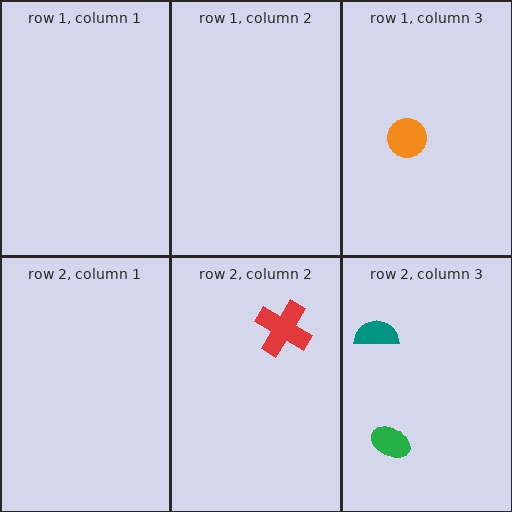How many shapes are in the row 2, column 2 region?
1.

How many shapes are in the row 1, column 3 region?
1.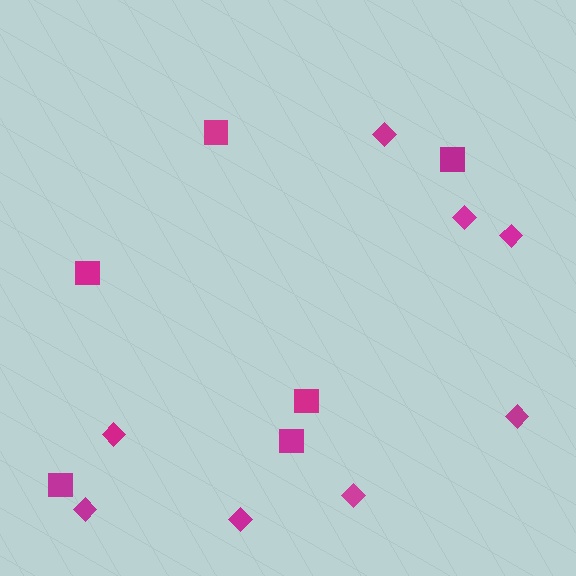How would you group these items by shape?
There are 2 groups: one group of diamonds (8) and one group of squares (6).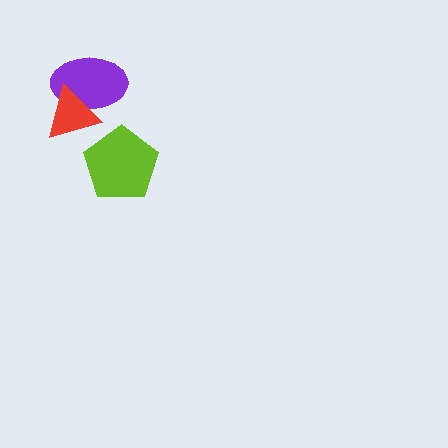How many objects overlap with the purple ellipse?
1 object overlaps with the purple ellipse.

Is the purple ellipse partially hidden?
Yes, it is partially covered by another shape.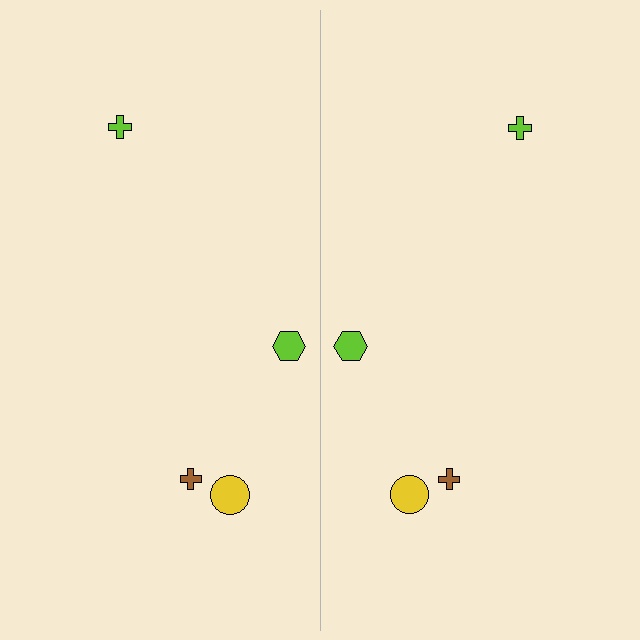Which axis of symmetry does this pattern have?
The pattern has a vertical axis of symmetry running through the center of the image.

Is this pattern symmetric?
Yes, this pattern has bilateral (reflection) symmetry.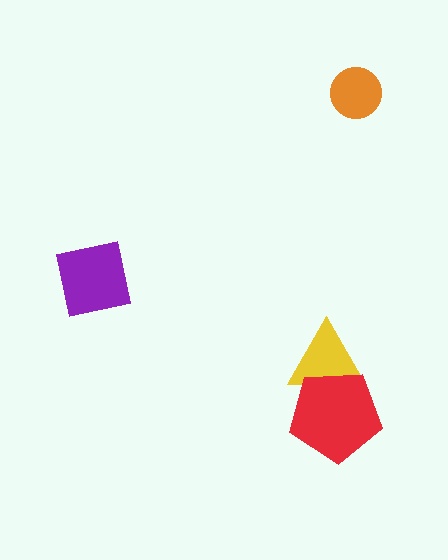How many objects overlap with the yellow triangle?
1 object overlaps with the yellow triangle.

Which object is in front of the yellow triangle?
The red pentagon is in front of the yellow triangle.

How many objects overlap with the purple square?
0 objects overlap with the purple square.